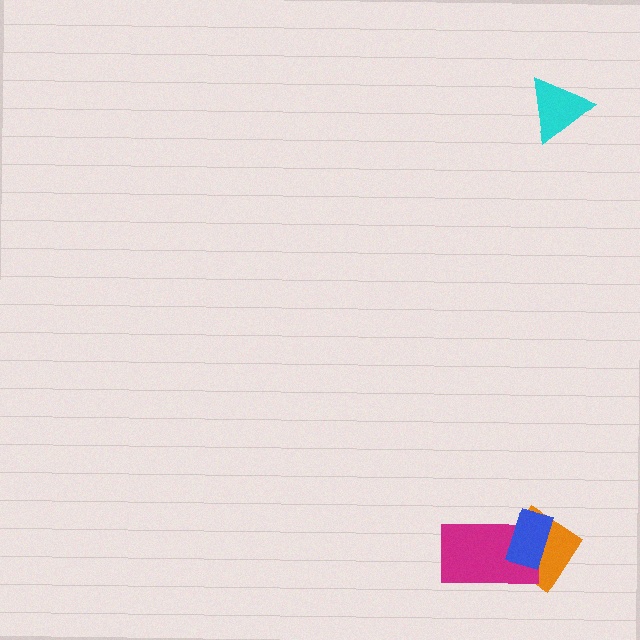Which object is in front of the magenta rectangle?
The blue rectangle is in front of the magenta rectangle.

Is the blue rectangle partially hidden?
No, no other shape covers it.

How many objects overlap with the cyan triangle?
0 objects overlap with the cyan triangle.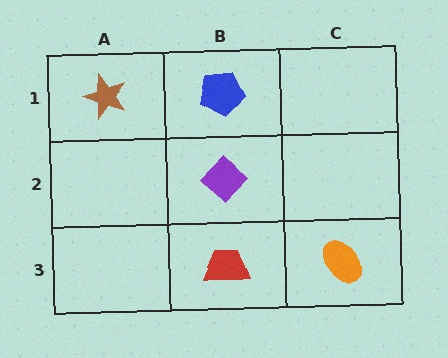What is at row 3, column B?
A red trapezoid.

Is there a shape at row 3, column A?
No, that cell is empty.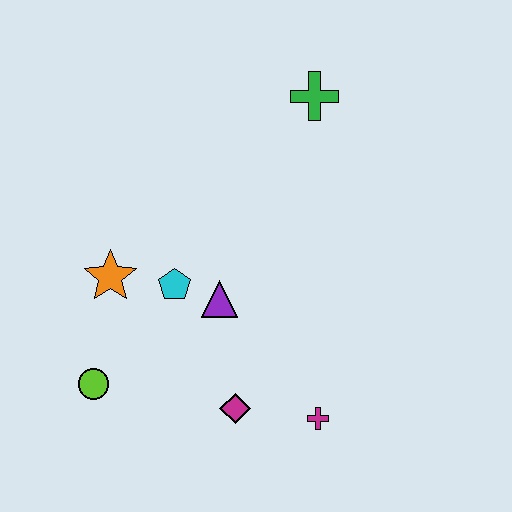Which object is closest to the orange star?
The cyan pentagon is closest to the orange star.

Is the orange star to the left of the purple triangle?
Yes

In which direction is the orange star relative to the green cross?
The orange star is to the left of the green cross.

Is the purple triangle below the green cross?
Yes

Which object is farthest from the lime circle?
The green cross is farthest from the lime circle.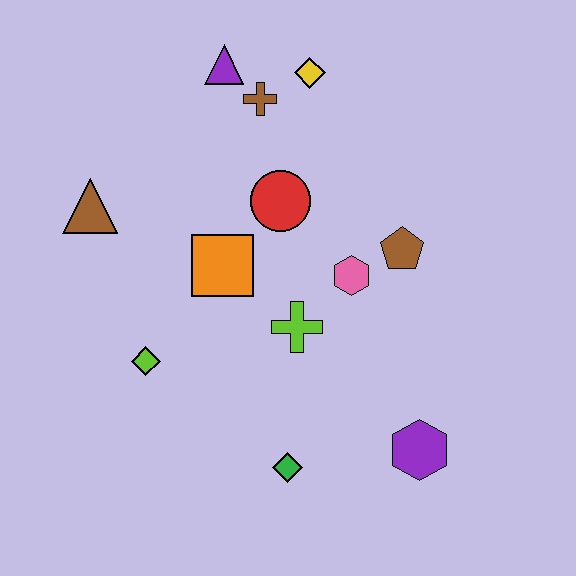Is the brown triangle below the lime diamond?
No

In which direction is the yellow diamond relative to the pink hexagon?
The yellow diamond is above the pink hexagon.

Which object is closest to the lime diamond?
The orange square is closest to the lime diamond.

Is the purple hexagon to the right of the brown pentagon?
Yes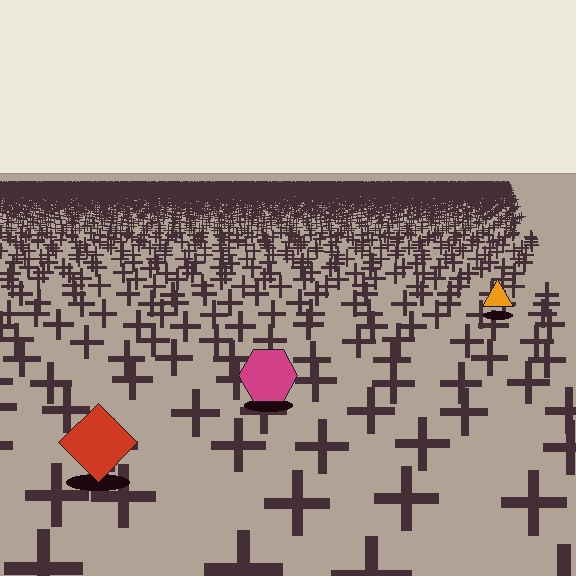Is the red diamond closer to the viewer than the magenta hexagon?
Yes. The red diamond is closer — you can tell from the texture gradient: the ground texture is coarser near it.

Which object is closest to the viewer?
The red diamond is closest. The texture marks near it are larger and more spread out.